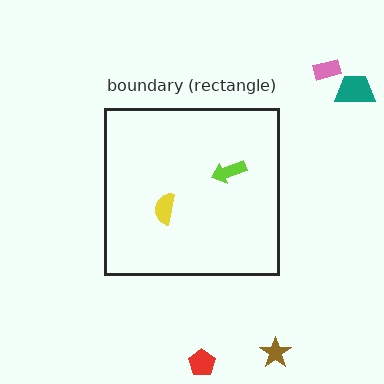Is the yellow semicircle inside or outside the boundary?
Inside.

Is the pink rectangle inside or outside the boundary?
Outside.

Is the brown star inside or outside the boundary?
Outside.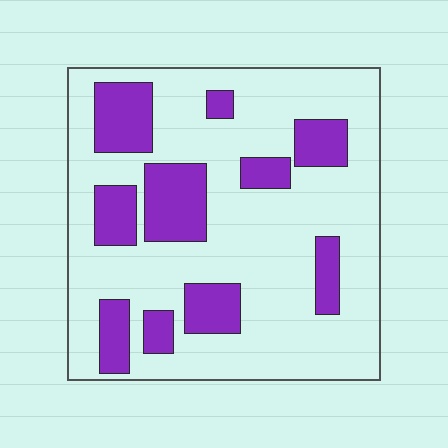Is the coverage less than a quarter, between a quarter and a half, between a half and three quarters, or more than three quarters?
Between a quarter and a half.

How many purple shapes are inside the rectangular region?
10.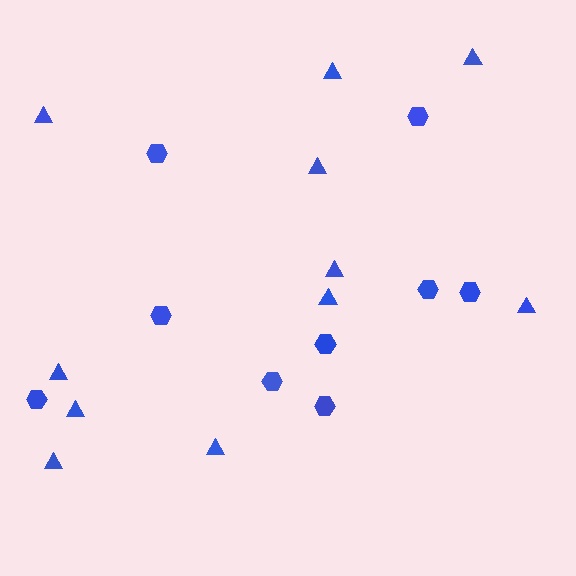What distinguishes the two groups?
There are 2 groups: one group of triangles (11) and one group of hexagons (9).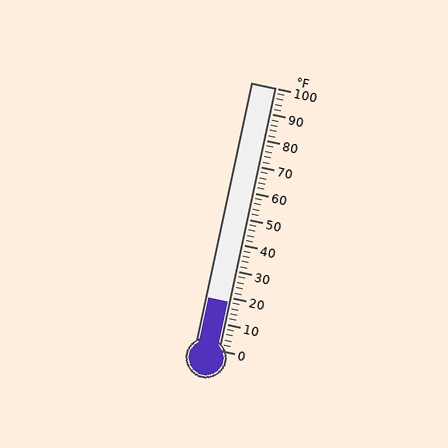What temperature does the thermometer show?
The thermometer shows approximately 18°F.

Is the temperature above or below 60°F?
The temperature is below 60°F.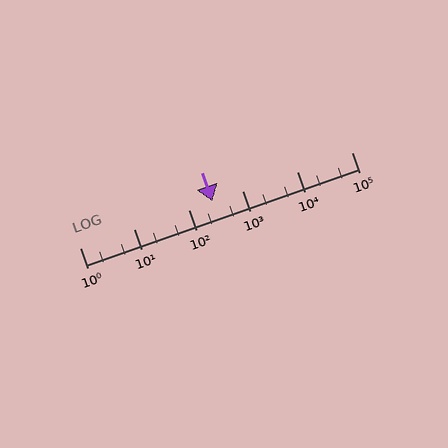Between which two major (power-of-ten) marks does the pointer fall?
The pointer is between 100 and 1000.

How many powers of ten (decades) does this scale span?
The scale spans 5 decades, from 1 to 100000.